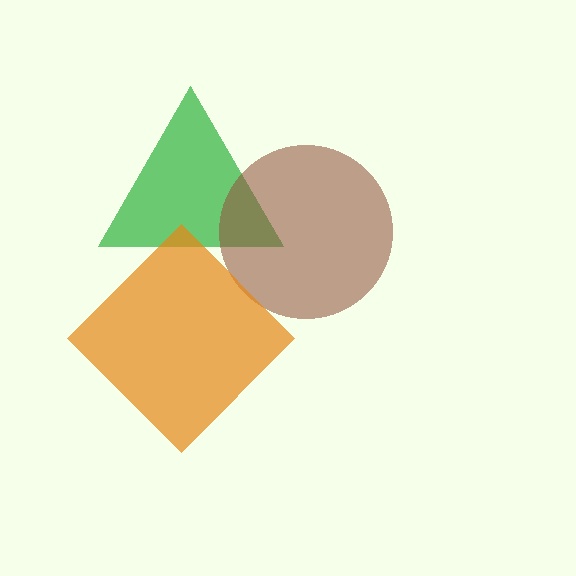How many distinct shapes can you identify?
There are 3 distinct shapes: a green triangle, a brown circle, an orange diamond.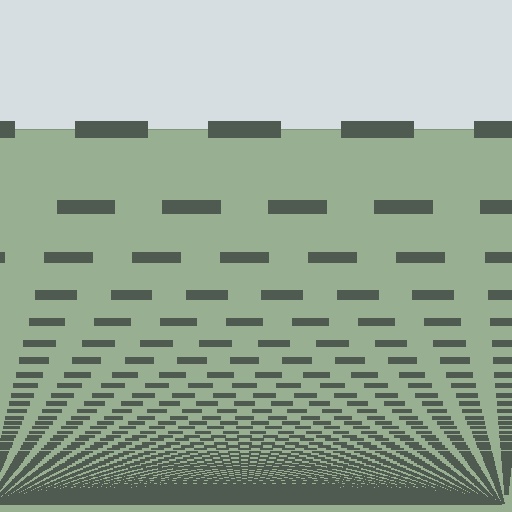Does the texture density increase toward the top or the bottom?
Density increases toward the bottom.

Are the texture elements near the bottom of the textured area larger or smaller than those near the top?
Smaller. The gradient is inverted — elements near the bottom are smaller and denser.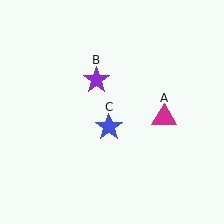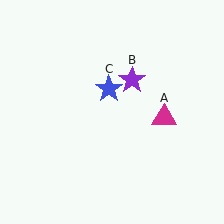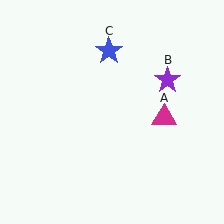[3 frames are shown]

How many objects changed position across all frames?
2 objects changed position: purple star (object B), blue star (object C).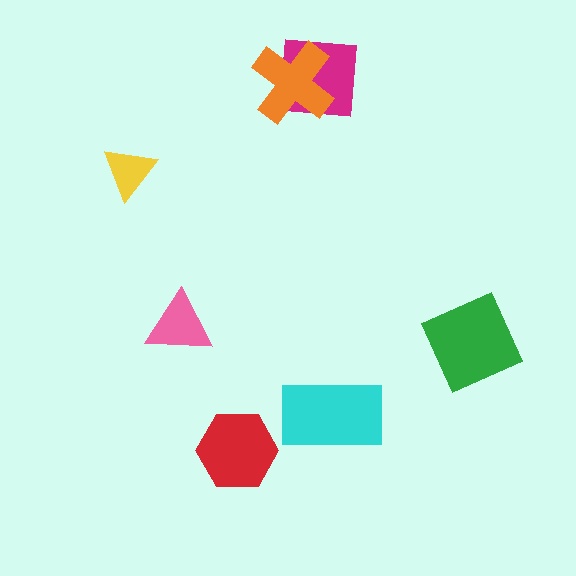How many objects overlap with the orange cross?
1 object overlaps with the orange cross.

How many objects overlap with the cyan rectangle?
0 objects overlap with the cyan rectangle.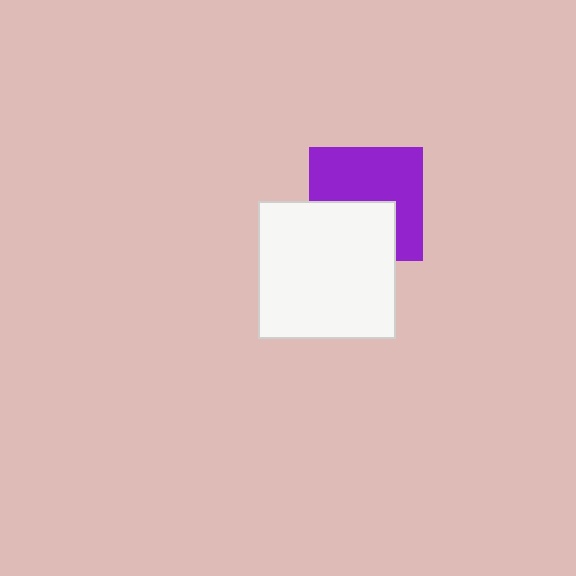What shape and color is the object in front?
The object in front is a white square.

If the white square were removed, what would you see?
You would see the complete purple square.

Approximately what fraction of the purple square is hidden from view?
Roughly 40% of the purple square is hidden behind the white square.